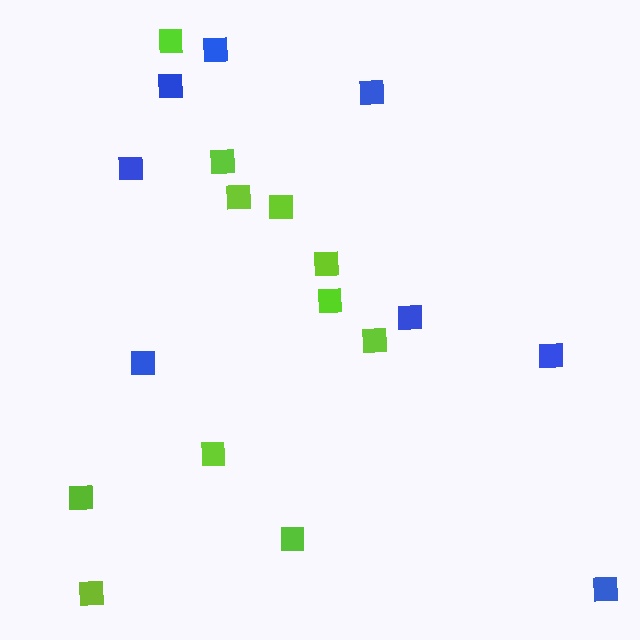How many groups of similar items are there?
There are 2 groups: one group of lime squares (11) and one group of blue squares (8).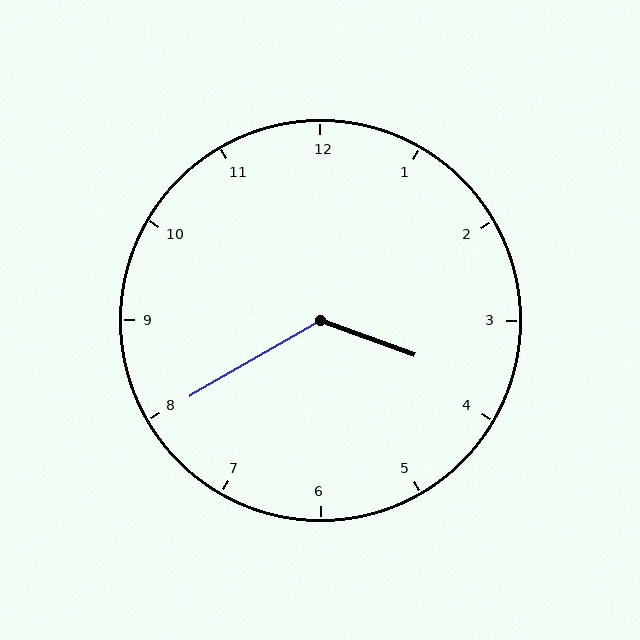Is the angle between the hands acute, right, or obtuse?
It is obtuse.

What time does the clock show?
3:40.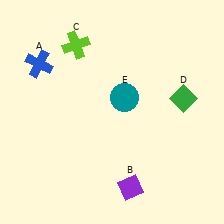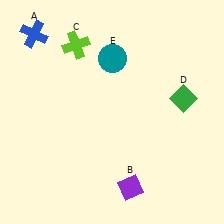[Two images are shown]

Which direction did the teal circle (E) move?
The teal circle (E) moved up.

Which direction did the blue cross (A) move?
The blue cross (A) moved up.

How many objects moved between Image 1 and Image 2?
2 objects moved between the two images.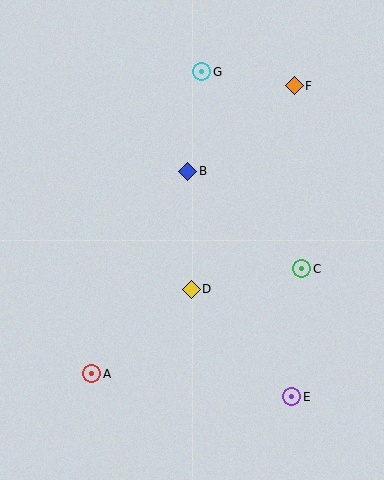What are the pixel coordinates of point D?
Point D is at (191, 289).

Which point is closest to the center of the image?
Point D at (191, 289) is closest to the center.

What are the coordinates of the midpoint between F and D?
The midpoint between F and D is at (243, 187).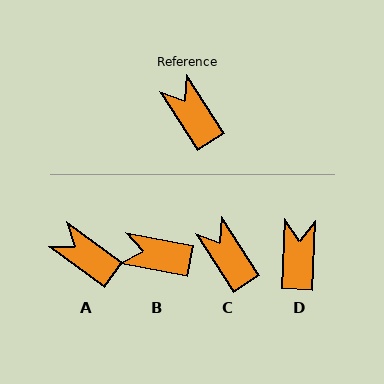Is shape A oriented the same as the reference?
No, it is off by about 21 degrees.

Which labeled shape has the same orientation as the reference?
C.